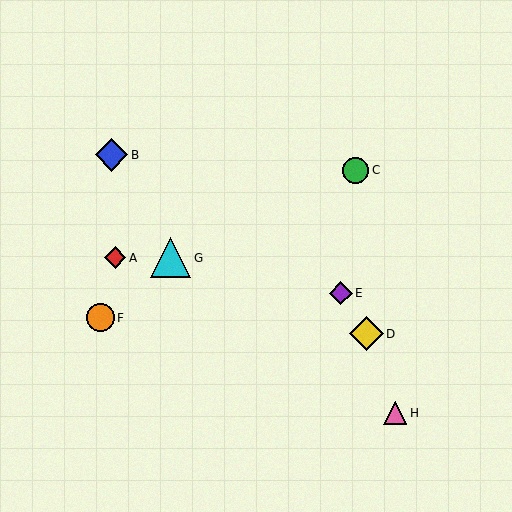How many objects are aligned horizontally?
2 objects (A, G) are aligned horizontally.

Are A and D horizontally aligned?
No, A is at y≈258 and D is at y≈334.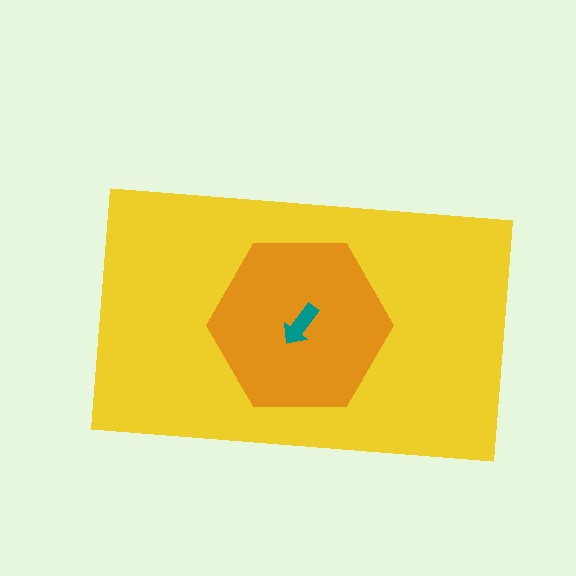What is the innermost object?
The teal arrow.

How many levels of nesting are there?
3.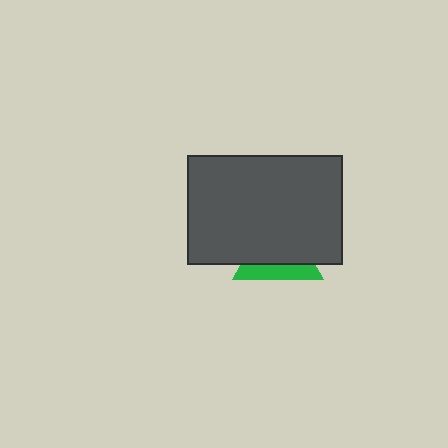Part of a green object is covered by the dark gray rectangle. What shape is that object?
It is a triangle.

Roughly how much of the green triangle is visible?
A small part of it is visible (roughly 32%).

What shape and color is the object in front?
The object in front is a dark gray rectangle.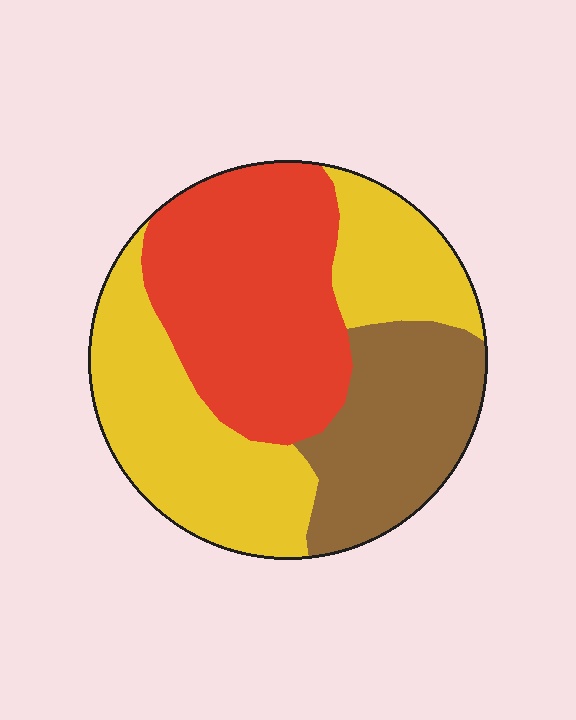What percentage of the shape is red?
Red covers 36% of the shape.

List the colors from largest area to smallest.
From largest to smallest: yellow, red, brown.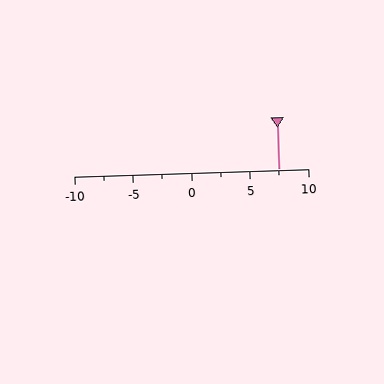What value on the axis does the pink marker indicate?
The marker indicates approximately 7.5.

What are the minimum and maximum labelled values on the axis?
The axis runs from -10 to 10.